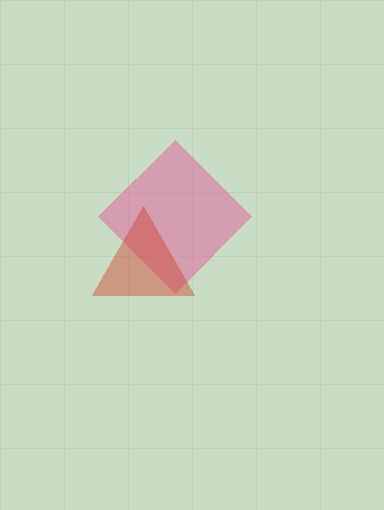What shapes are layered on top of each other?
The layered shapes are: a pink diamond, a red triangle.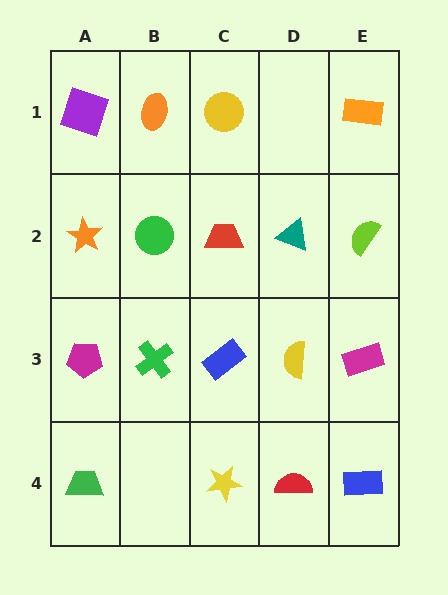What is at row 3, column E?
A magenta rectangle.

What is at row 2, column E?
A lime semicircle.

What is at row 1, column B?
An orange ellipse.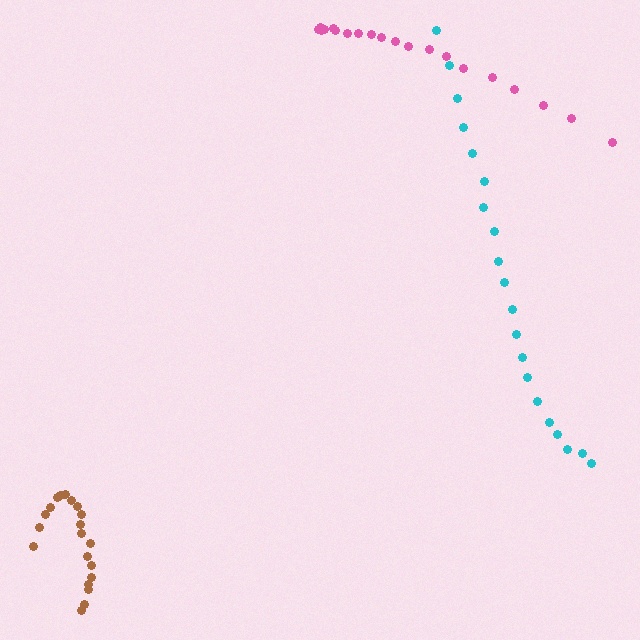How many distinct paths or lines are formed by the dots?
There are 3 distinct paths.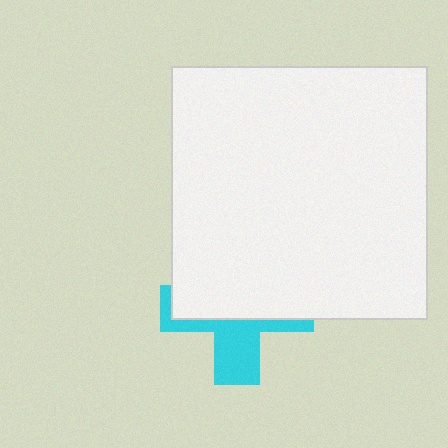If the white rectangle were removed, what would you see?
You would see the complete cyan cross.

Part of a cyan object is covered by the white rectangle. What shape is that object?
It is a cross.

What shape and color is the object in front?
The object in front is a white rectangle.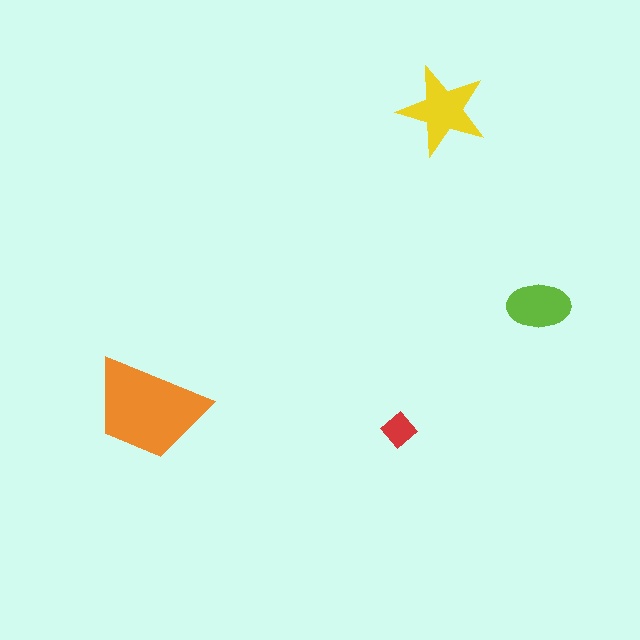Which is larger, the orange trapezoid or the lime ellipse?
The orange trapezoid.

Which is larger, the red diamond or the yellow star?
The yellow star.